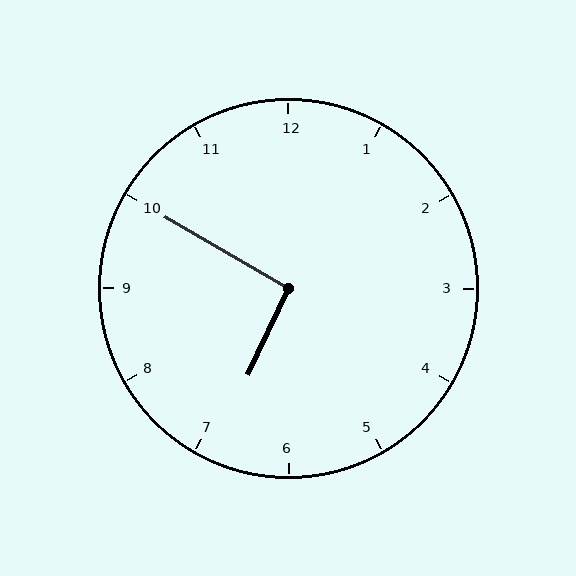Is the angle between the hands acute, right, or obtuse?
It is right.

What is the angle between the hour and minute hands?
Approximately 95 degrees.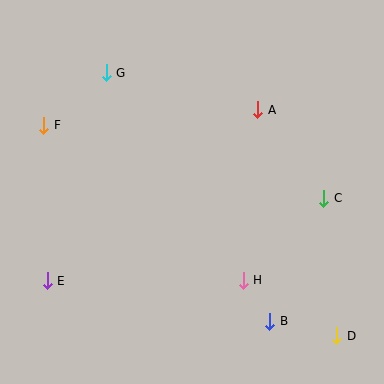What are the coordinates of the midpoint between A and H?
The midpoint between A and H is at (250, 195).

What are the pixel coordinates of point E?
Point E is at (47, 281).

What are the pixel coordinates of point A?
Point A is at (258, 110).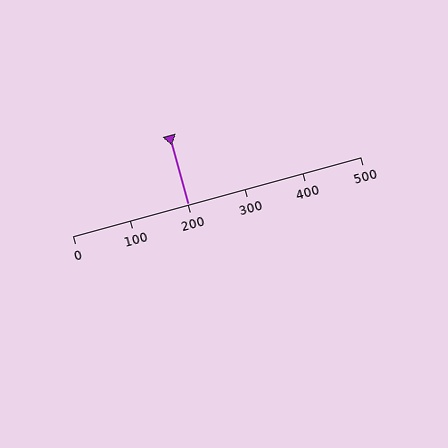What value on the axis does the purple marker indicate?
The marker indicates approximately 200.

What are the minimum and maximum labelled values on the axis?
The axis runs from 0 to 500.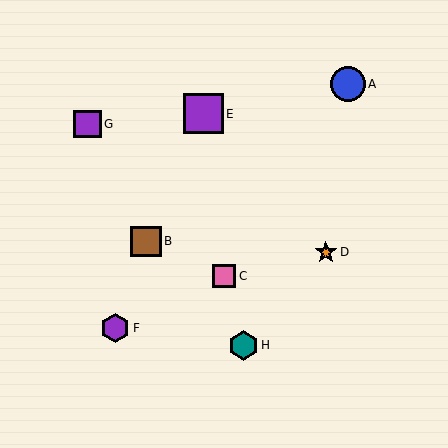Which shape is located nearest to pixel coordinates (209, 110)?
The purple square (labeled E) at (204, 114) is nearest to that location.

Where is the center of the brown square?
The center of the brown square is at (146, 241).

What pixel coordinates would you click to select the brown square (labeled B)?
Click at (146, 241) to select the brown square B.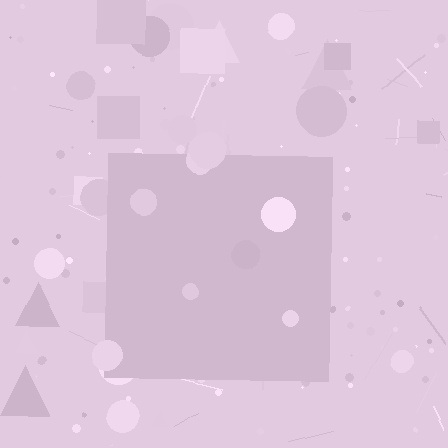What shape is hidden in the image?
A square is hidden in the image.